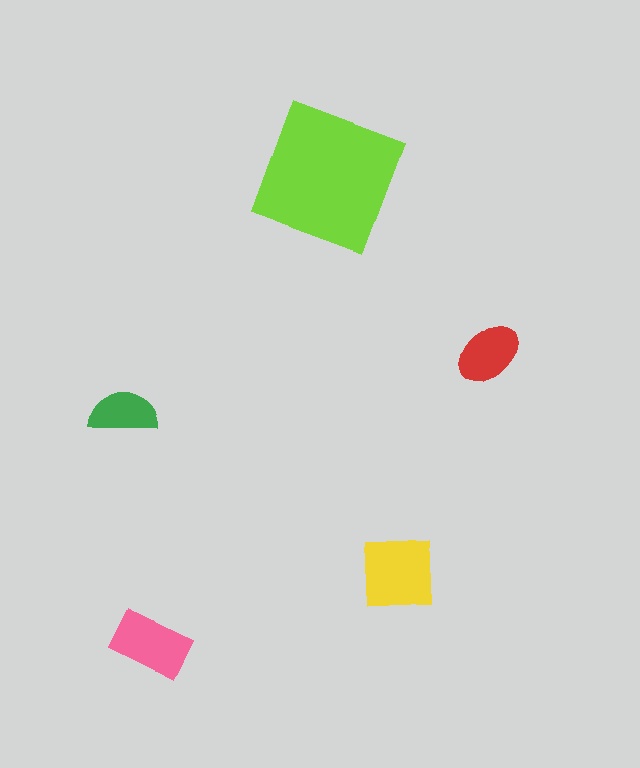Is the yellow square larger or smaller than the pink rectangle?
Larger.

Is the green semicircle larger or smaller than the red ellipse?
Smaller.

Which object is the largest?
The lime square.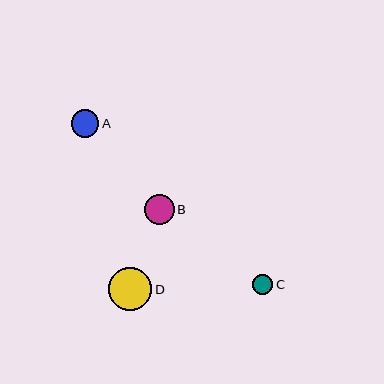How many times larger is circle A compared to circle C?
Circle A is approximately 1.4 times the size of circle C.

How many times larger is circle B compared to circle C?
Circle B is approximately 1.5 times the size of circle C.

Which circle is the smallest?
Circle C is the smallest with a size of approximately 20 pixels.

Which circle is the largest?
Circle D is the largest with a size of approximately 43 pixels.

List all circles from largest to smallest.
From largest to smallest: D, B, A, C.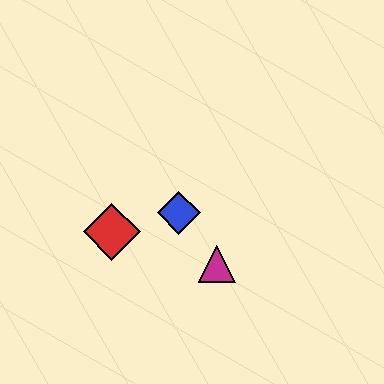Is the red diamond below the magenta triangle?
No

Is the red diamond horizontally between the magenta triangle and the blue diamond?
No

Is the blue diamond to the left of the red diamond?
No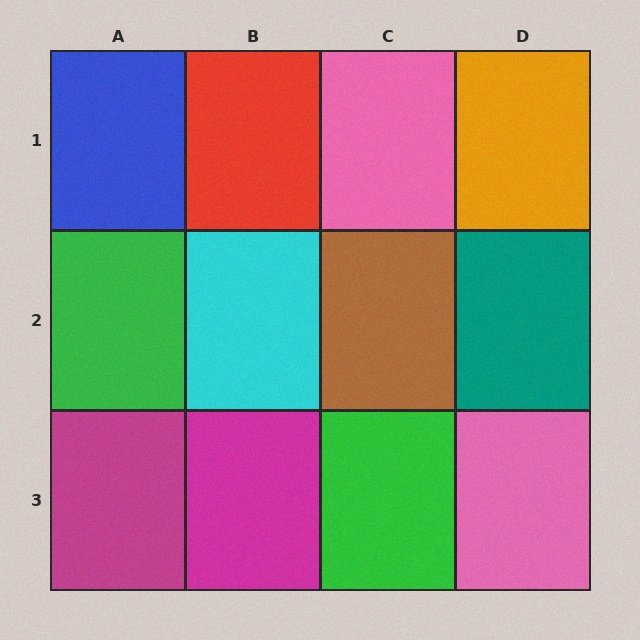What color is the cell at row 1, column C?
Pink.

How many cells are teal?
1 cell is teal.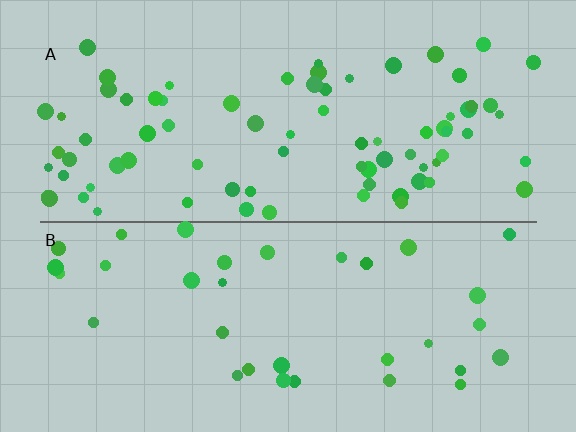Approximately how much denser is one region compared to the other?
Approximately 2.3× — region A over region B.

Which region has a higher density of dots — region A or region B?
A (the top).